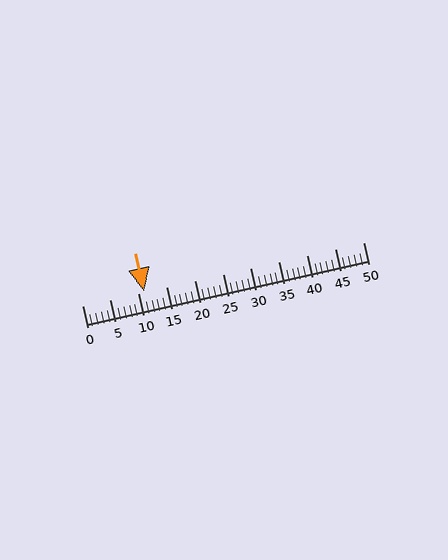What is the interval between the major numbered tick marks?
The major tick marks are spaced 5 units apart.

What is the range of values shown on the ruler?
The ruler shows values from 0 to 50.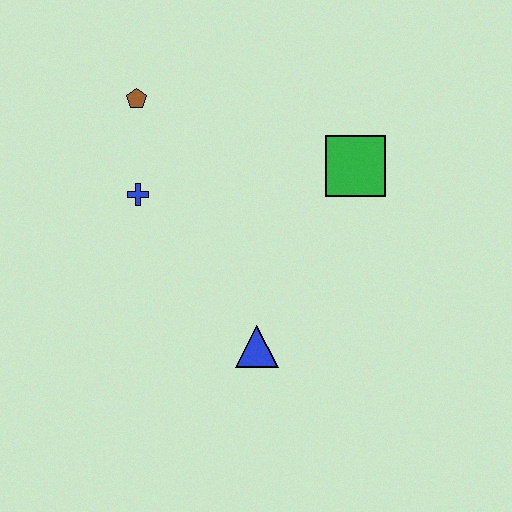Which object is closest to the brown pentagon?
The blue cross is closest to the brown pentagon.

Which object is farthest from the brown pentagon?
The blue triangle is farthest from the brown pentagon.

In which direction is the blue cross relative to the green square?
The blue cross is to the left of the green square.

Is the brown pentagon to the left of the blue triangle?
Yes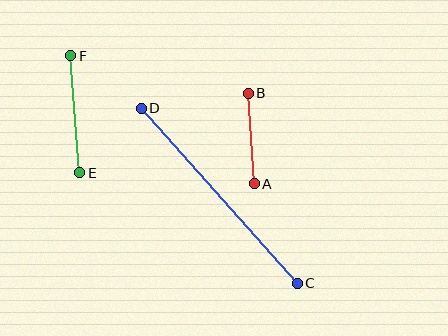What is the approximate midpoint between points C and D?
The midpoint is at approximately (219, 196) pixels.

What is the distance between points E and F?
The distance is approximately 117 pixels.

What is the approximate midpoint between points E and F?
The midpoint is at approximately (75, 114) pixels.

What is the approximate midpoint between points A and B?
The midpoint is at approximately (251, 138) pixels.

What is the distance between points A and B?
The distance is approximately 91 pixels.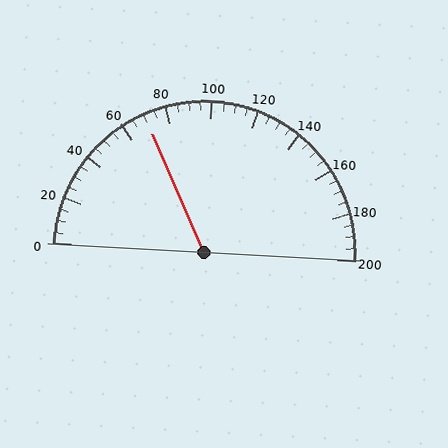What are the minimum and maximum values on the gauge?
The gauge ranges from 0 to 200.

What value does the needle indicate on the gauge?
The needle indicates approximately 70.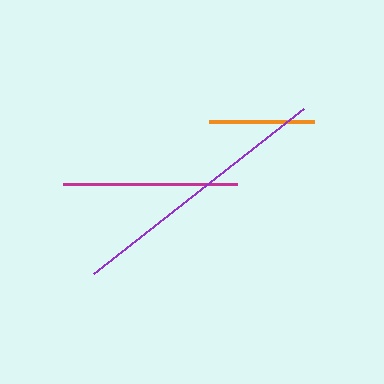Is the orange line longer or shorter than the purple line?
The purple line is longer than the orange line.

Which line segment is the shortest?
The orange line is the shortest at approximately 105 pixels.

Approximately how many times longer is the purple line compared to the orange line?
The purple line is approximately 2.5 times the length of the orange line.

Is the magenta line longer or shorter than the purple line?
The purple line is longer than the magenta line.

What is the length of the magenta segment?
The magenta segment is approximately 174 pixels long.